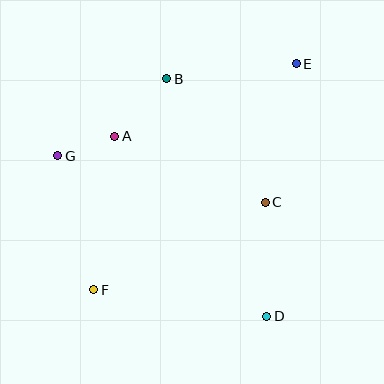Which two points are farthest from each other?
Points E and F are farthest from each other.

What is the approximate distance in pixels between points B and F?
The distance between B and F is approximately 223 pixels.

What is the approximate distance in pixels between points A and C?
The distance between A and C is approximately 165 pixels.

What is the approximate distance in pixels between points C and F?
The distance between C and F is approximately 193 pixels.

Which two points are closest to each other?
Points A and G are closest to each other.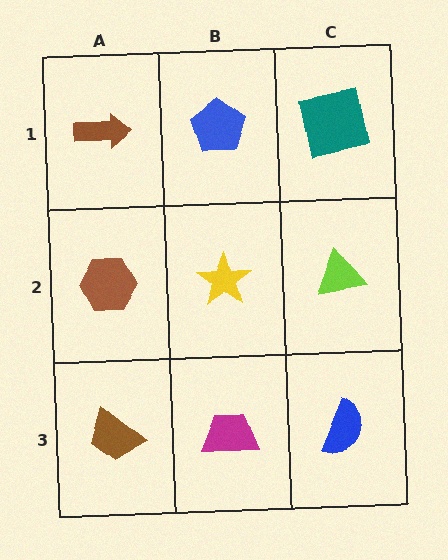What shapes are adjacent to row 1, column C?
A lime triangle (row 2, column C), a blue pentagon (row 1, column B).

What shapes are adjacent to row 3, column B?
A yellow star (row 2, column B), a brown trapezoid (row 3, column A), a blue semicircle (row 3, column C).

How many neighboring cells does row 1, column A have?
2.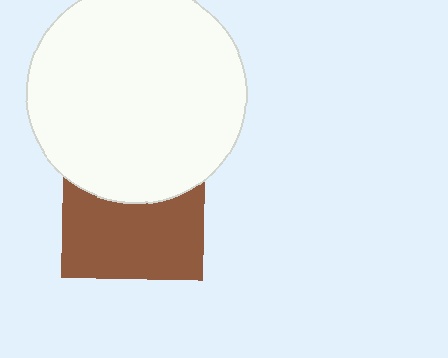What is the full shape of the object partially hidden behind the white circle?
The partially hidden object is a brown square.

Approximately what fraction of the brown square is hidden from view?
Roughly 42% of the brown square is hidden behind the white circle.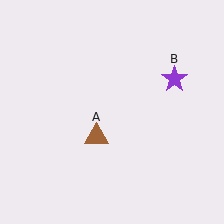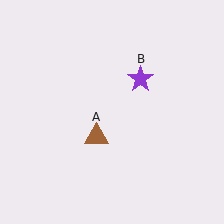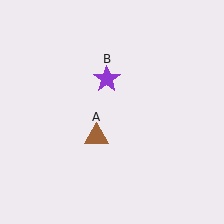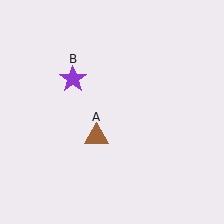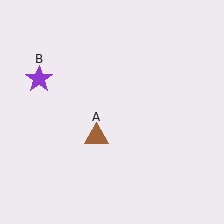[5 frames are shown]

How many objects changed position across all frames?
1 object changed position: purple star (object B).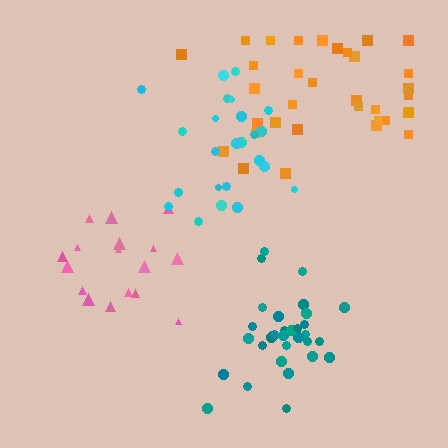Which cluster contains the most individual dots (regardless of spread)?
Orange (34).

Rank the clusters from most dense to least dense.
teal, cyan, pink, orange.